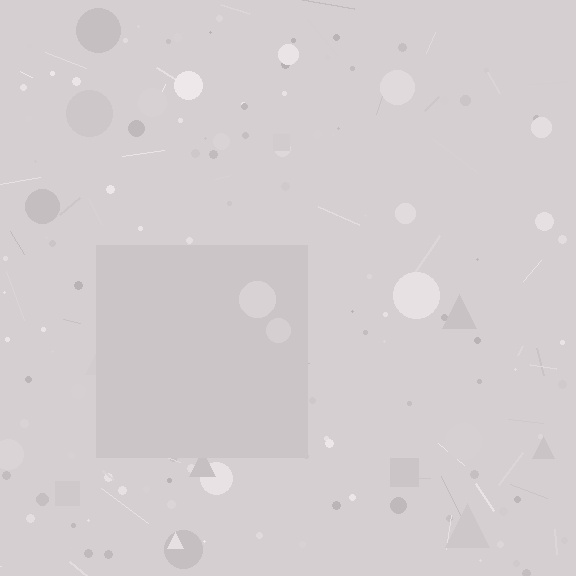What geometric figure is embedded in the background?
A square is embedded in the background.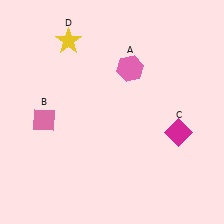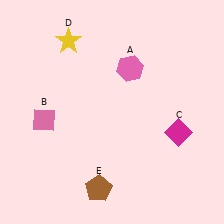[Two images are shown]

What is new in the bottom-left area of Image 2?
A brown pentagon (E) was added in the bottom-left area of Image 2.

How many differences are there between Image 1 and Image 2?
There is 1 difference between the two images.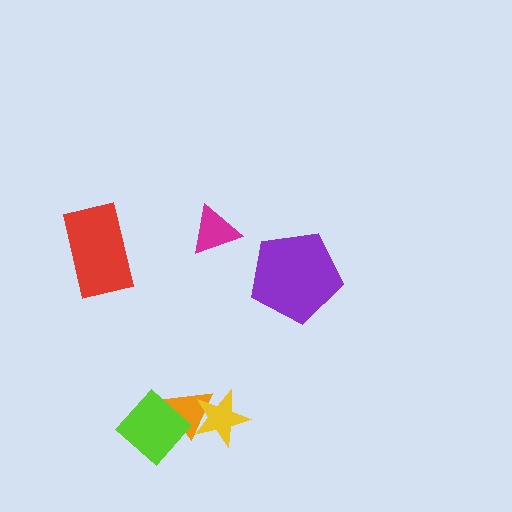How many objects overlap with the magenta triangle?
0 objects overlap with the magenta triangle.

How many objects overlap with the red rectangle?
0 objects overlap with the red rectangle.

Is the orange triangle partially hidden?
Yes, it is partially covered by another shape.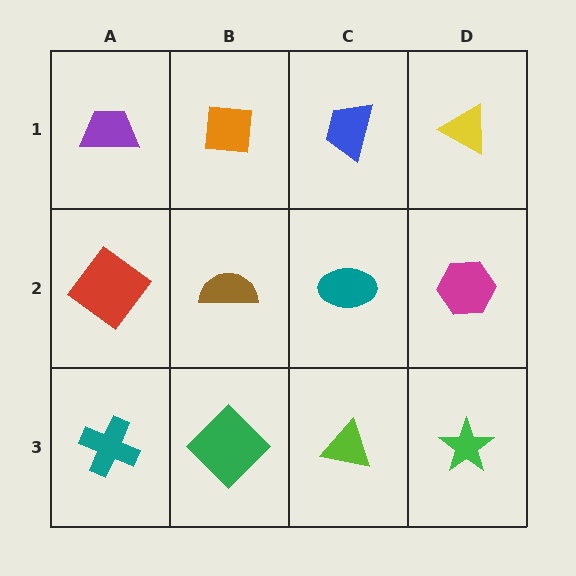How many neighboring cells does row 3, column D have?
2.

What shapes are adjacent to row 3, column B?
A brown semicircle (row 2, column B), a teal cross (row 3, column A), a lime triangle (row 3, column C).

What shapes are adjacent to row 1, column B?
A brown semicircle (row 2, column B), a purple trapezoid (row 1, column A), a blue trapezoid (row 1, column C).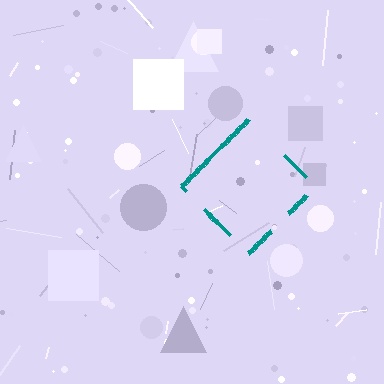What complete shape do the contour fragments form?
The contour fragments form a diamond.